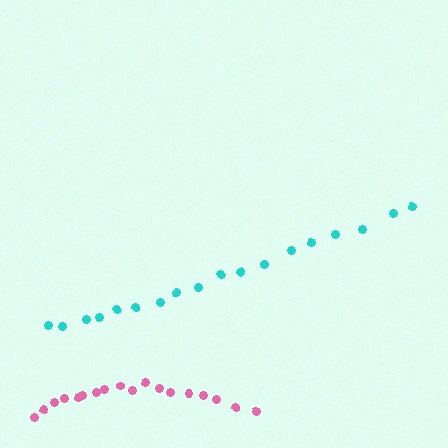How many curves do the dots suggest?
There are 2 distinct paths.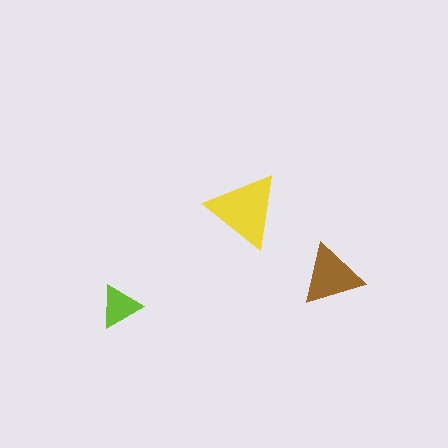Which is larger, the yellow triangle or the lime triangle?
The yellow one.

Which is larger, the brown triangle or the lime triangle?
The brown one.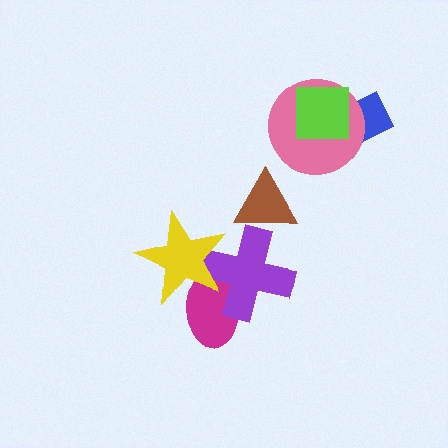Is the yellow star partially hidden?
No, no other shape covers it.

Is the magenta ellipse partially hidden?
Yes, it is partially covered by another shape.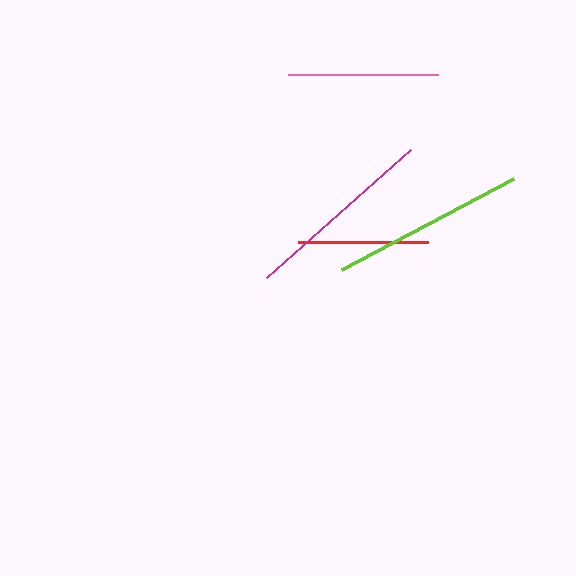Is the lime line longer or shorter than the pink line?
The lime line is longer than the pink line.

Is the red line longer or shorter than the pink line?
The pink line is longer than the red line.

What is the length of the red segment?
The red segment is approximately 129 pixels long.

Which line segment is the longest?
The lime line is the longest at approximately 195 pixels.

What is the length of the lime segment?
The lime segment is approximately 195 pixels long.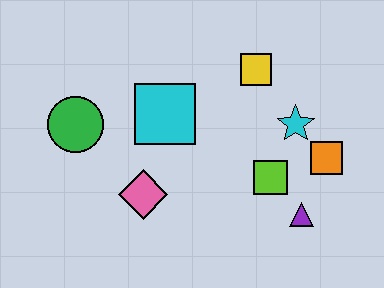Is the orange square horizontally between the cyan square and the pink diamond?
No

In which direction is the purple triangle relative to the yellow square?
The purple triangle is below the yellow square.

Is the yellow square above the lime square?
Yes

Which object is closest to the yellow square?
The cyan star is closest to the yellow square.